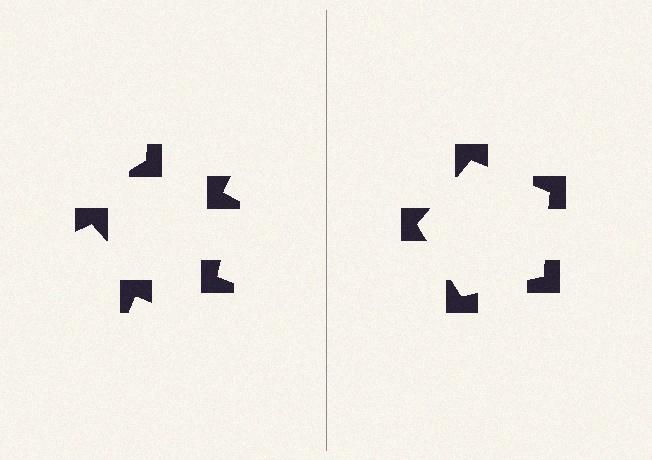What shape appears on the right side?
An illusory pentagon.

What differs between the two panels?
The notched squares are positioned identically on both sides; only the wedge orientations differ. On the right they align to a pentagon; on the left they are misaligned.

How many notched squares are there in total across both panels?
10 — 5 on each side.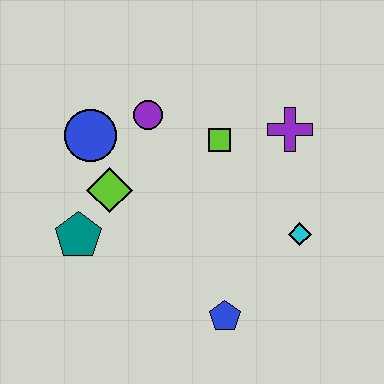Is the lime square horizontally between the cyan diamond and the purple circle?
Yes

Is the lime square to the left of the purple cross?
Yes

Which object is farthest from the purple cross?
The teal pentagon is farthest from the purple cross.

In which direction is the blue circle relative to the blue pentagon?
The blue circle is above the blue pentagon.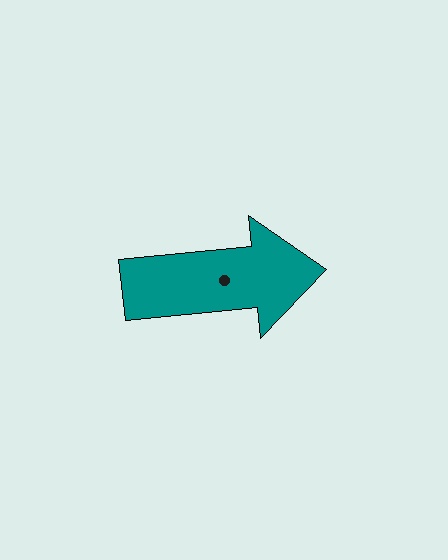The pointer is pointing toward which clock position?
Roughly 3 o'clock.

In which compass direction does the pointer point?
East.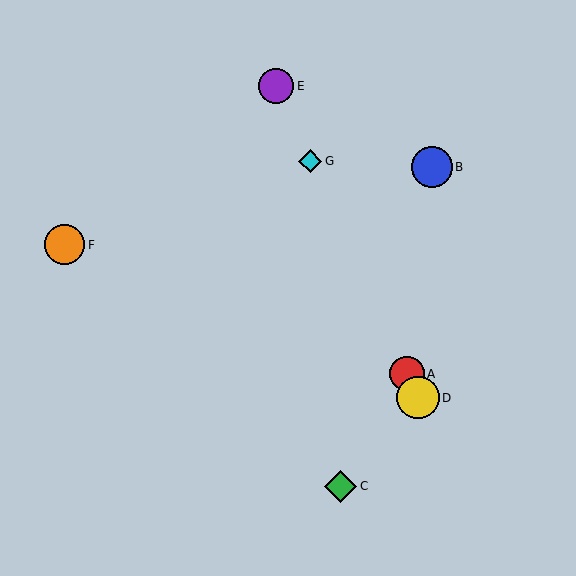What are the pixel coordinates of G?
Object G is at (310, 161).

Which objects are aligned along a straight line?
Objects A, D, E, G are aligned along a straight line.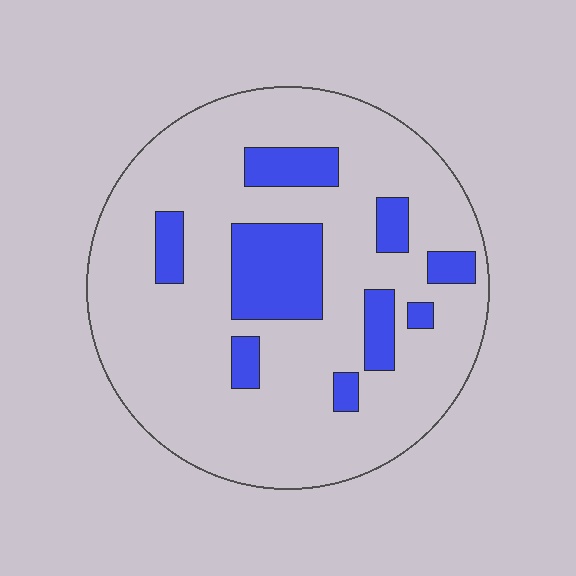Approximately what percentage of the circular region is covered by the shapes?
Approximately 20%.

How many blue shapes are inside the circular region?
9.